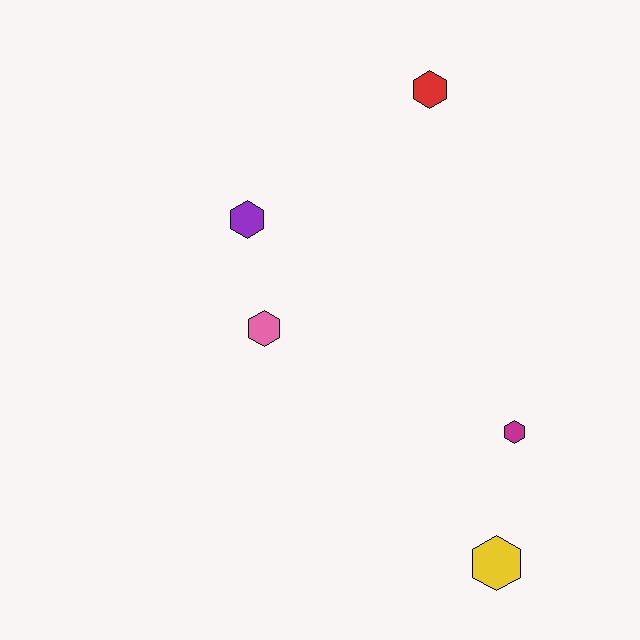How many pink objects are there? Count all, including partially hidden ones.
There is 1 pink object.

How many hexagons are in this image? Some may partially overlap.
There are 5 hexagons.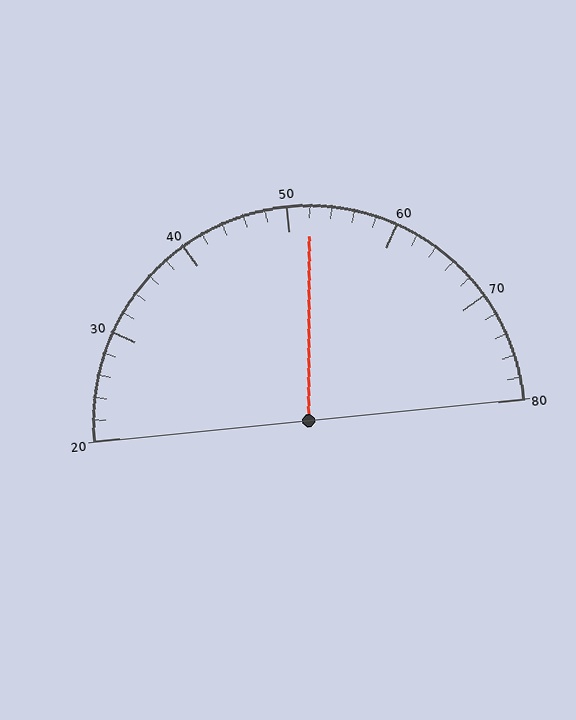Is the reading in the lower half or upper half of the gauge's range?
The reading is in the upper half of the range (20 to 80).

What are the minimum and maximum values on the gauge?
The gauge ranges from 20 to 80.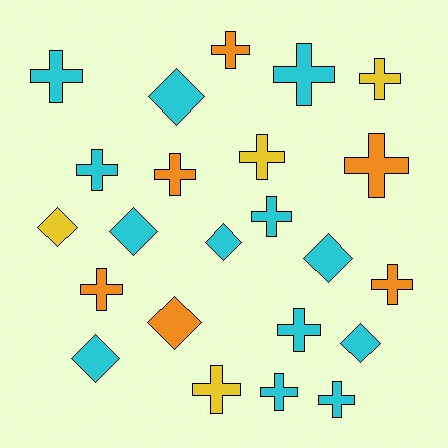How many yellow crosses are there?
There are 3 yellow crosses.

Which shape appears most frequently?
Cross, with 15 objects.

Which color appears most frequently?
Cyan, with 13 objects.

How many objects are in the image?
There are 23 objects.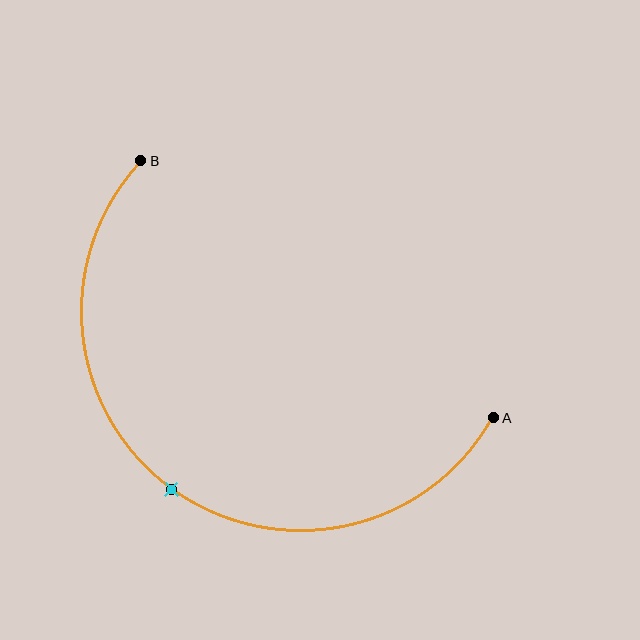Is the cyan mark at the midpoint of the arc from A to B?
Yes. The cyan mark lies on the arc at equal arc-length from both A and B — it is the arc midpoint.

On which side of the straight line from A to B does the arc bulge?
The arc bulges below and to the left of the straight line connecting A and B.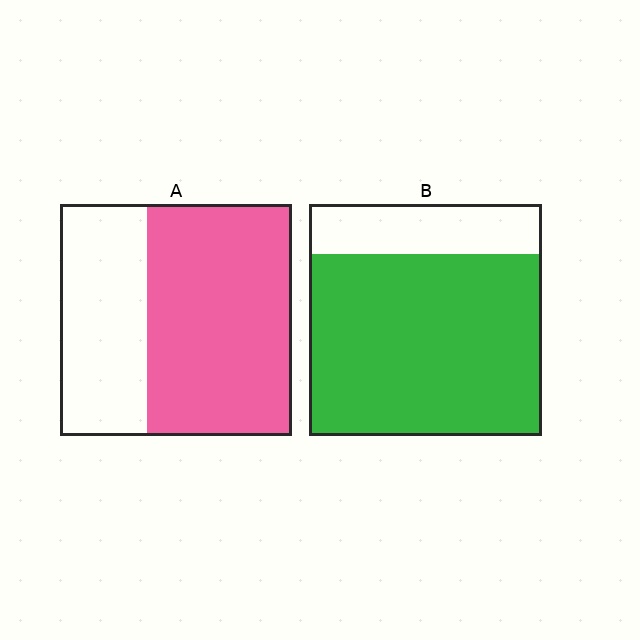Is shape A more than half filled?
Yes.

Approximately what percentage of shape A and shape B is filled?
A is approximately 60% and B is approximately 80%.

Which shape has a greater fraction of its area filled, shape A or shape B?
Shape B.